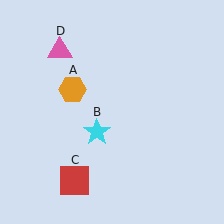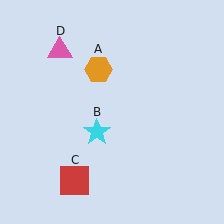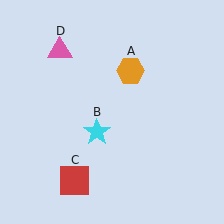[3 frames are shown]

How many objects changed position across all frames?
1 object changed position: orange hexagon (object A).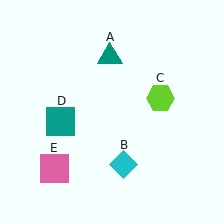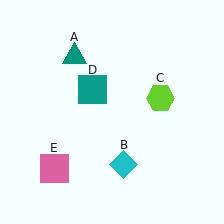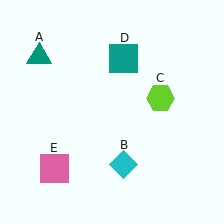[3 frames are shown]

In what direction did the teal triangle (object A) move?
The teal triangle (object A) moved left.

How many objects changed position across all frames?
2 objects changed position: teal triangle (object A), teal square (object D).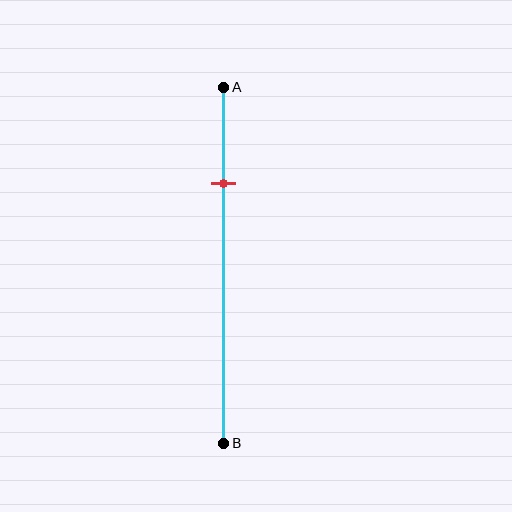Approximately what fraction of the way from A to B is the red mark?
The red mark is approximately 25% of the way from A to B.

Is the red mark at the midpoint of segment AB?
No, the mark is at about 25% from A, not at the 50% midpoint.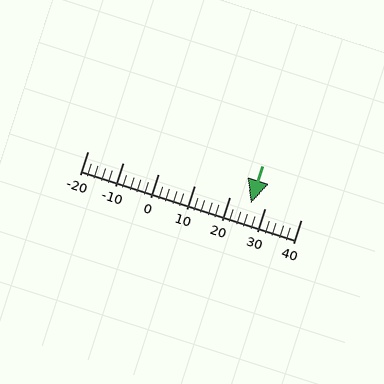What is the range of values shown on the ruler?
The ruler shows values from -20 to 40.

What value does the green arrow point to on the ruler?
The green arrow points to approximately 26.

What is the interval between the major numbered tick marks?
The major tick marks are spaced 10 units apart.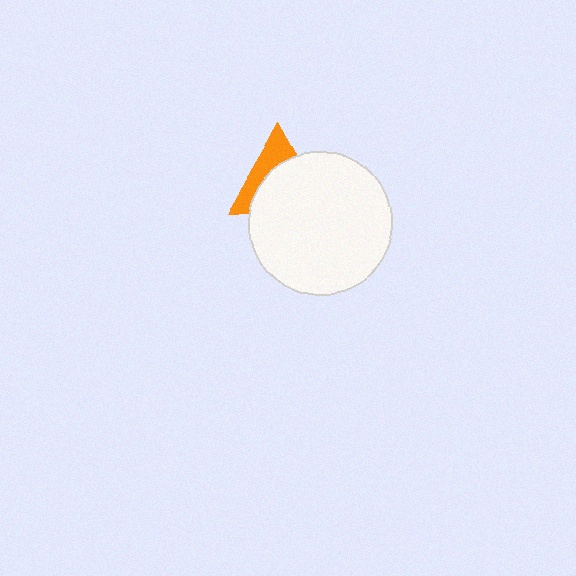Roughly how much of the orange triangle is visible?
A small part of it is visible (roughly 38%).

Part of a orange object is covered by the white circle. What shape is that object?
It is a triangle.